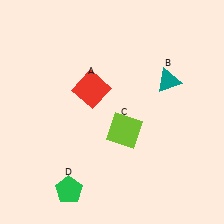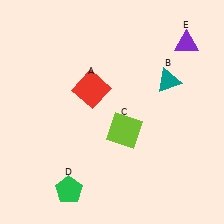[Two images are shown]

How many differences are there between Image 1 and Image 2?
There is 1 difference between the two images.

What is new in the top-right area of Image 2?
A purple triangle (E) was added in the top-right area of Image 2.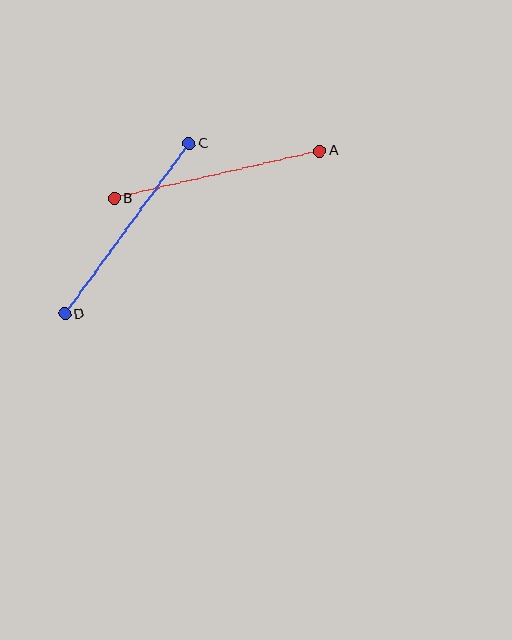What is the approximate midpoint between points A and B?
The midpoint is at approximately (217, 175) pixels.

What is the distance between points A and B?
The distance is approximately 211 pixels.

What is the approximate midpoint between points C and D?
The midpoint is at approximately (127, 229) pixels.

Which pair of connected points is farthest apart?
Points C and D are farthest apart.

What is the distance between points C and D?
The distance is approximately 211 pixels.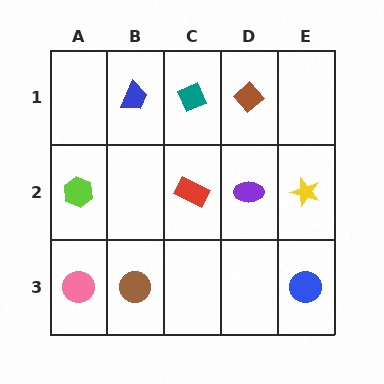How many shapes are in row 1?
3 shapes.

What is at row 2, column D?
A purple ellipse.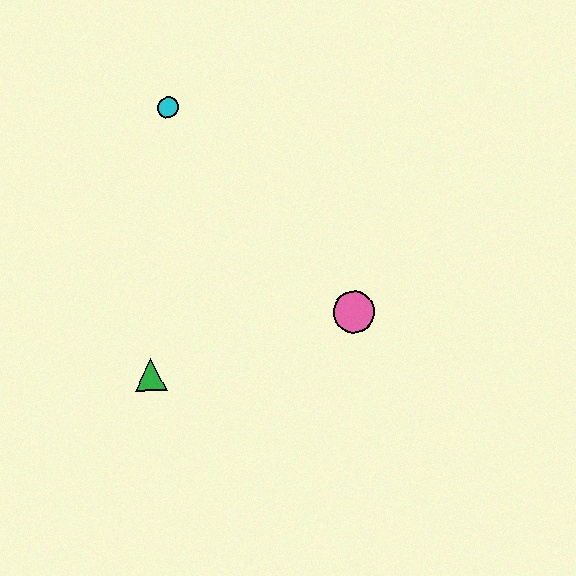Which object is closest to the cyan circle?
The green triangle is closest to the cyan circle.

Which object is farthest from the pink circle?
The cyan circle is farthest from the pink circle.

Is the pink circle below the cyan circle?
Yes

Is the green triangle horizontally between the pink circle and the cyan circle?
No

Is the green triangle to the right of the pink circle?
No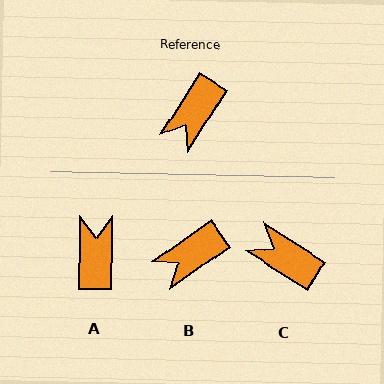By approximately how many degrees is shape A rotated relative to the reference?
Approximately 148 degrees clockwise.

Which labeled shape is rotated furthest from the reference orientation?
A, about 148 degrees away.